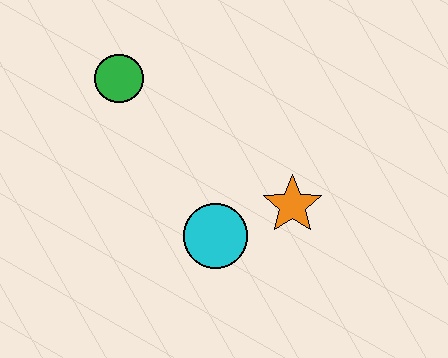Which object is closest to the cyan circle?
The orange star is closest to the cyan circle.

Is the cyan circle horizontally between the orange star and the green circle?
Yes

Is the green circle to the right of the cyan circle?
No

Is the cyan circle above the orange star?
No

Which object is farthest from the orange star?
The green circle is farthest from the orange star.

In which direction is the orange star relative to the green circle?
The orange star is to the right of the green circle.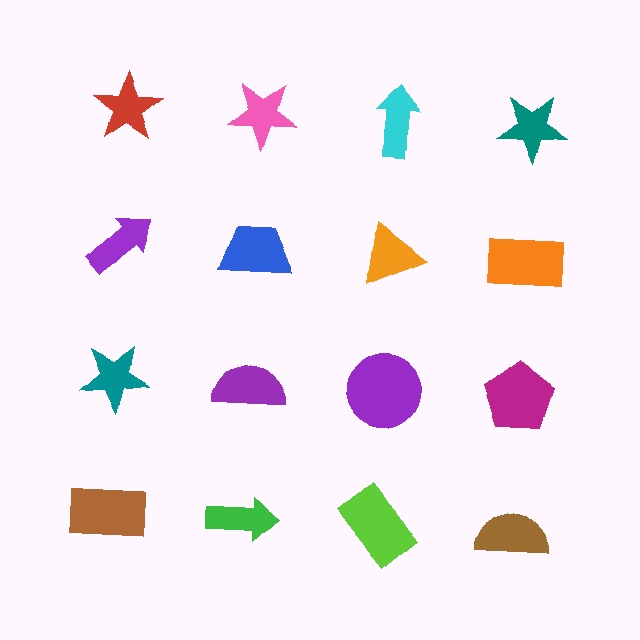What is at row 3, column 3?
A purple circle.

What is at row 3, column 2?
A purple semicircle.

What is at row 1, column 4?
A teal star.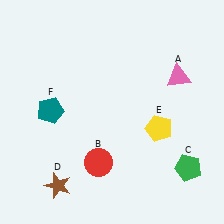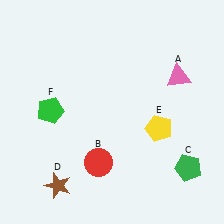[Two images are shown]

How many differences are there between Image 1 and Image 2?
There is 1 difference between the two images.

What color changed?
The pentagon (F) changed from teal in Image 1 to green in Image 2.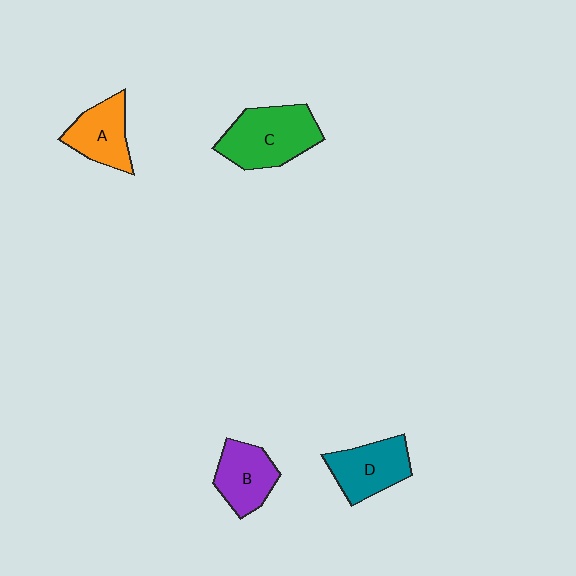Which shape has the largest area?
Shape C (green).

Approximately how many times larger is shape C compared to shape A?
Approximately 1.5 times.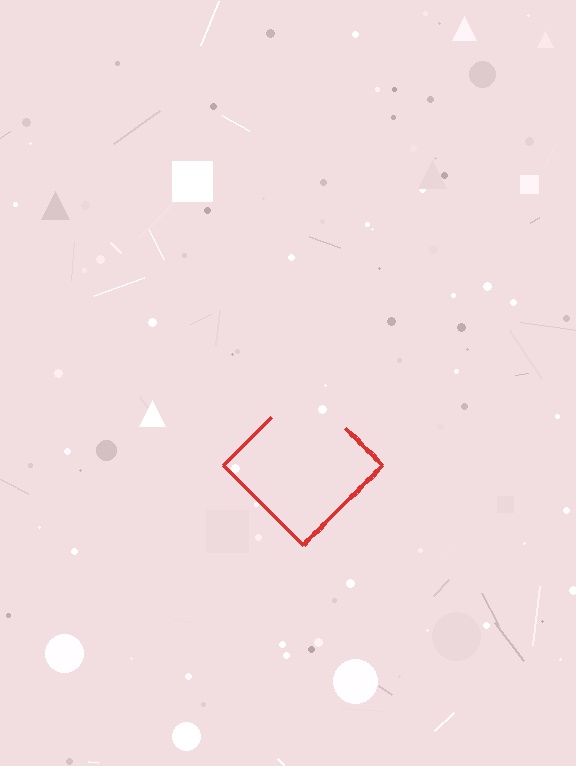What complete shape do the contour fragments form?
The contour fragments form a diamond.